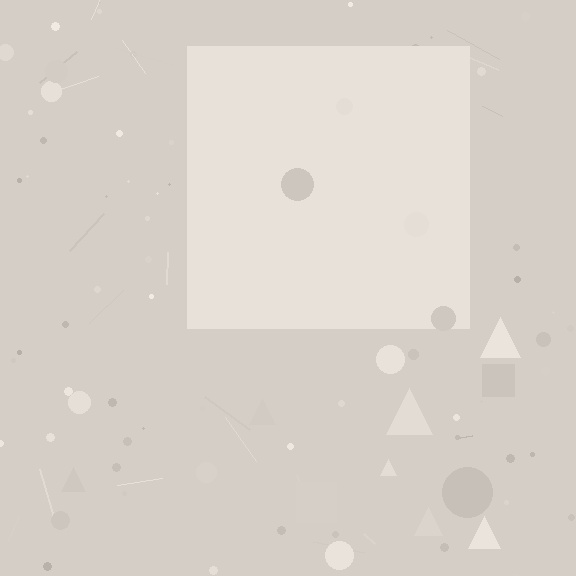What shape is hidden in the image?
A square is hidden in the image.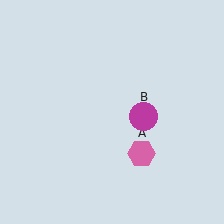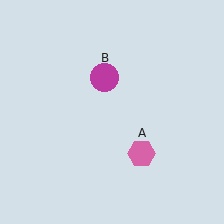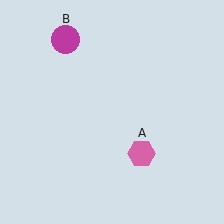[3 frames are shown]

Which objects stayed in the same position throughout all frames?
Pink hexagon (object A) remained stationary.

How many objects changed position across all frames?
1 object changed position: magenta circle (object B).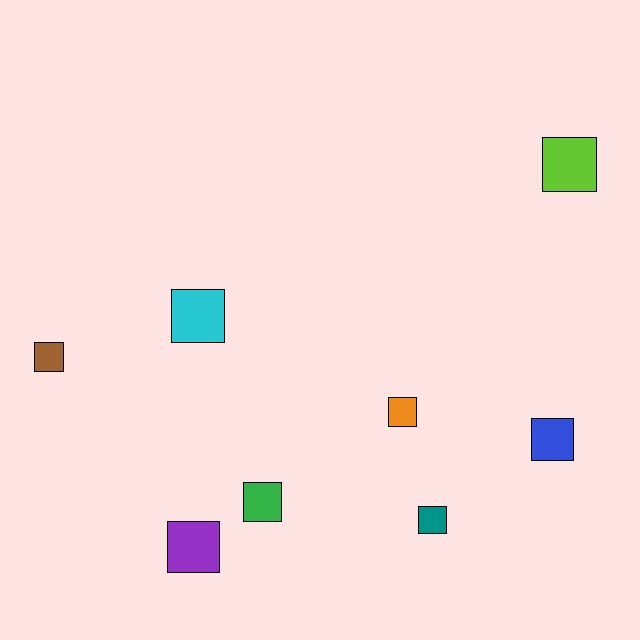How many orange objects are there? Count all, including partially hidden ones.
There is 1 orange object.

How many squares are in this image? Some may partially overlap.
There are 8 squares.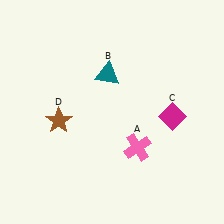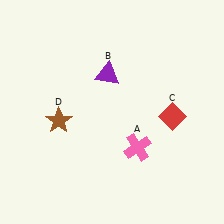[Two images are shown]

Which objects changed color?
B changed from teal to purple. C changed from magenta to red.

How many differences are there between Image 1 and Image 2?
There are 2 differences between the two images.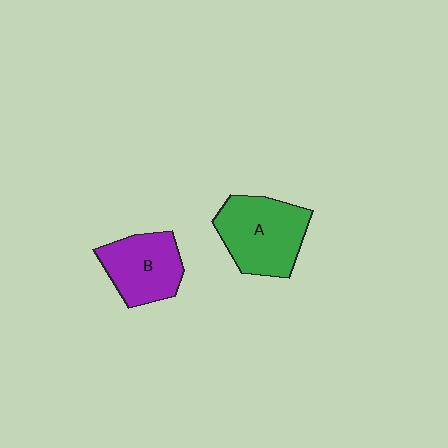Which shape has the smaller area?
Shape B (purple).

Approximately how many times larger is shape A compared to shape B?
Approximately 1.2 times.